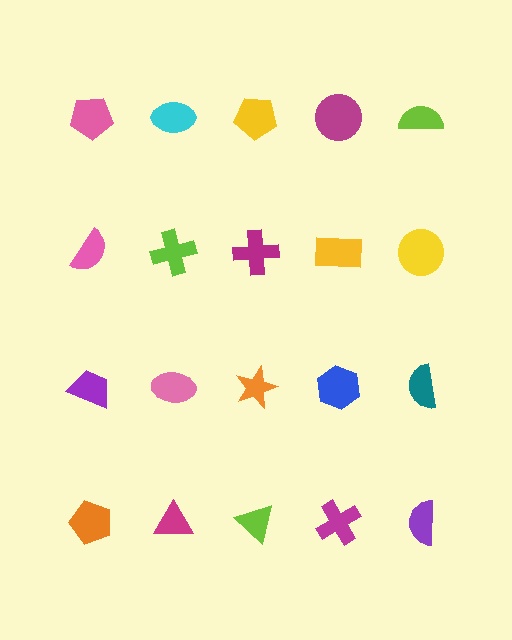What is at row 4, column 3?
A lime triangle.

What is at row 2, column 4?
A yellow rectangle.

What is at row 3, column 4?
A blue hexagon.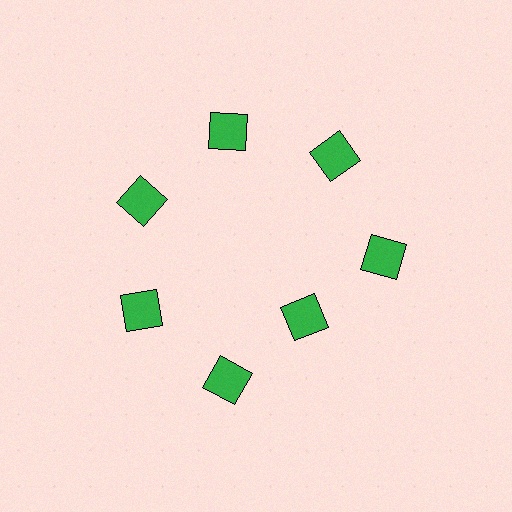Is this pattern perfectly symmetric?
No. The 7 green squares are arranged in a ring, but one element near the 5 o'clock position is pulled inward toward the center, breaking the 7-fold rotational symmetry.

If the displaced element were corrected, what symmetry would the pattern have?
It would have 7-fold rotational symmetry — the pattern would map onto itself every 51 degrees.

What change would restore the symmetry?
The symmetry would be restored by moving it outward, back onto the ring so that all 7 squares sit at equal angles and equal distance from the center.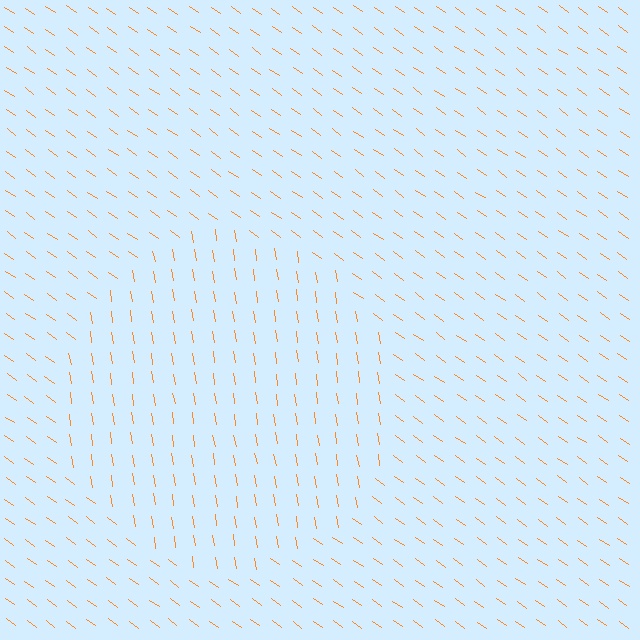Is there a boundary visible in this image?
Yes, there is a texture boundary formed by a change in line orientation.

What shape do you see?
I see a circle.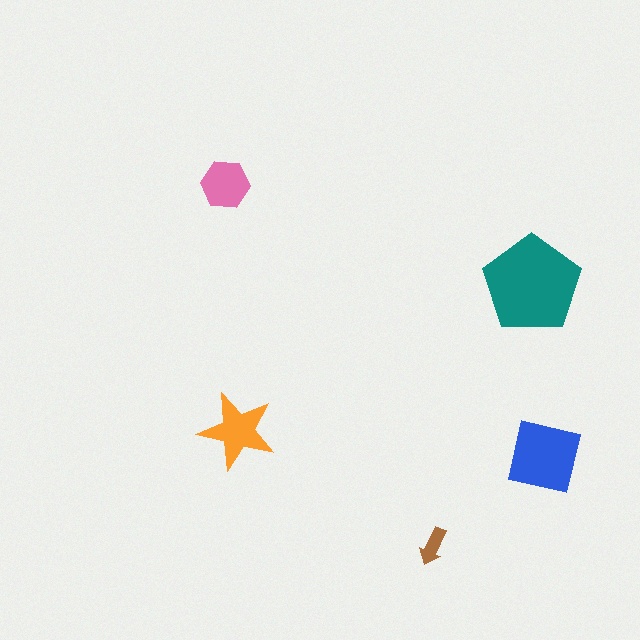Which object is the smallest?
The brown arrow.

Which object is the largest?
The teal pentagon.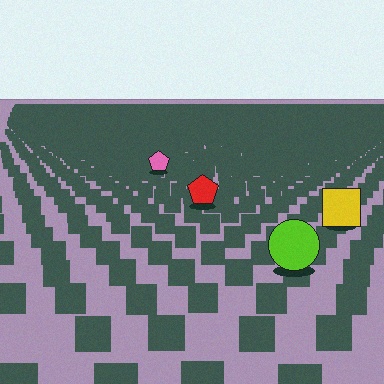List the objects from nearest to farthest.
From nearest to farthest: the lime circle, the yellow square, the red pentagon, the pink pentagon.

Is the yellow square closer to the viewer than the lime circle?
No. The lime circle is closer — you can tell from the texture gradient: the ground texture is coarser near it.